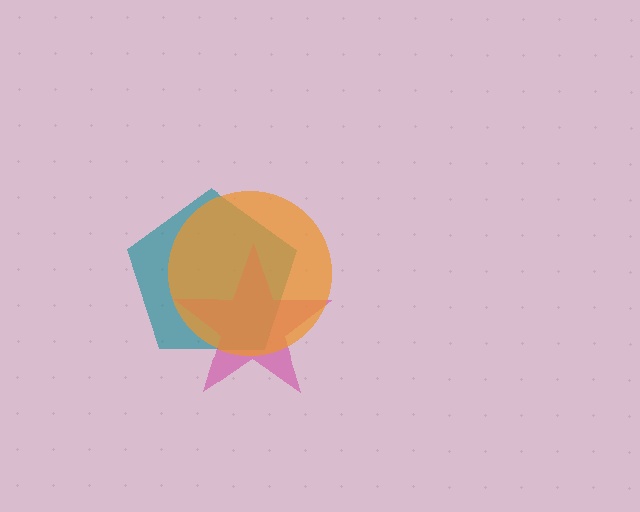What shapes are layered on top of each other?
The layered shapes are: a teal pentagon, a magenta star, an orange circle.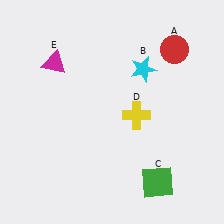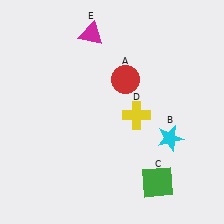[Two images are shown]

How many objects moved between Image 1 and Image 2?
3 objects moved between the two images.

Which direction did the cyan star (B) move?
The cyan star (B) moved down.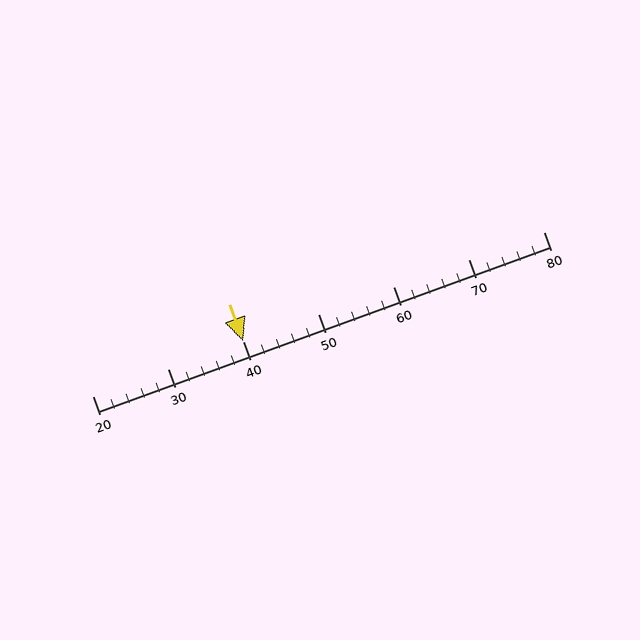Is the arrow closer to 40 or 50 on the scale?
The arrow is closer to 40.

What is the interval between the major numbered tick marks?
The major tick marks are spaced 10 units apart.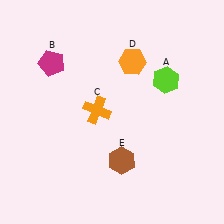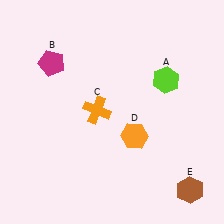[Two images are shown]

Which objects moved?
The objects that moved are: the orange hexagon (D), the brown hexagon (E).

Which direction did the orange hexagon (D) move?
The orange hexagon (D) moved down.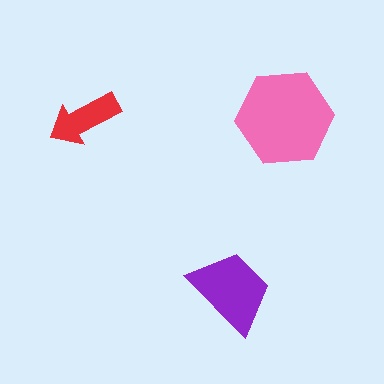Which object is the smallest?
The red arrow.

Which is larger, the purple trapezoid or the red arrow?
The purple trapezoid.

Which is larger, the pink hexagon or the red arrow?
The pink hexagon.